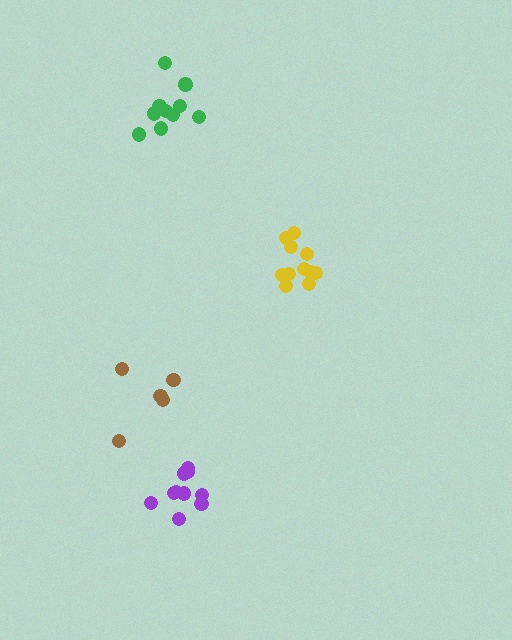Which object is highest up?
The green cluster is topmost.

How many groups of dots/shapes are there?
There are 4 groups.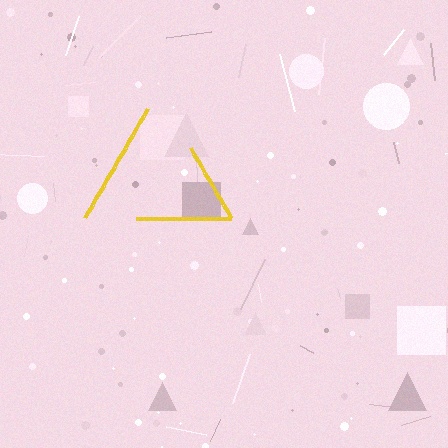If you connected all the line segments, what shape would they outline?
They would outline a triangle.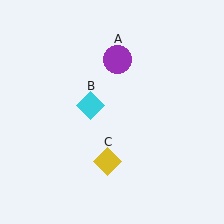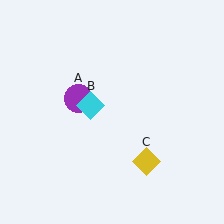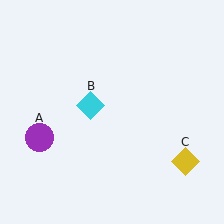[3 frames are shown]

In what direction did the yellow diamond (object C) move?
The yellow diamond (object C) moved right.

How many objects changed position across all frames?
2 objects changed position: purple circle (object A), yellow diamond (object C).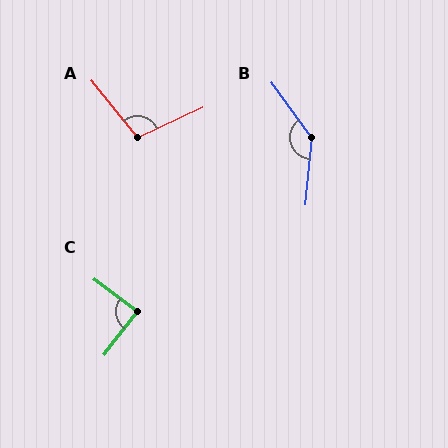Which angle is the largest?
B, at approximately 139 degrees.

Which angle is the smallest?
C, at approximately 89 degrees.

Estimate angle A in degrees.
Approximately 104 degrees.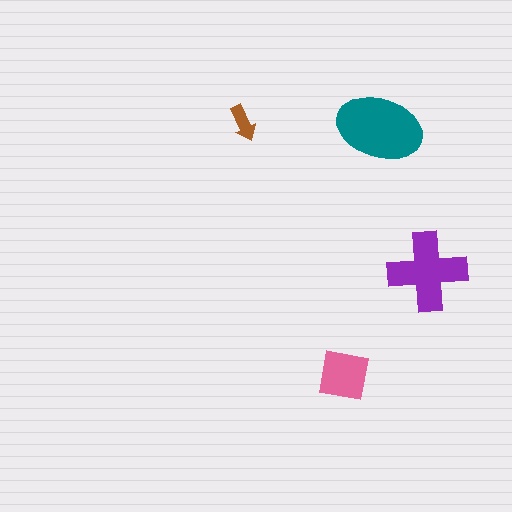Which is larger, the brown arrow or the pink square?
The pink square.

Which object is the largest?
The teal ellipse.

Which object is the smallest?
The brown arrow.